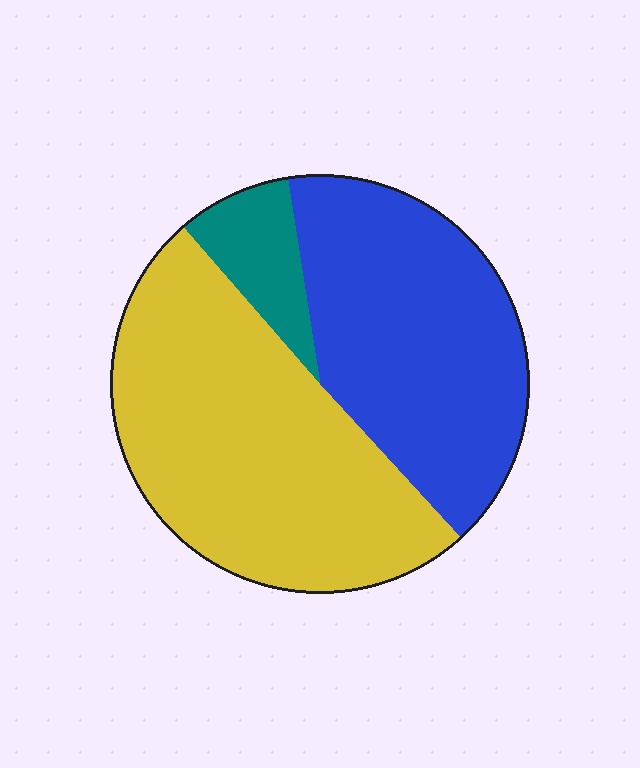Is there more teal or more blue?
Blue.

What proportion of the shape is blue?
Blue takes up about two fifths (2/5) of the shape.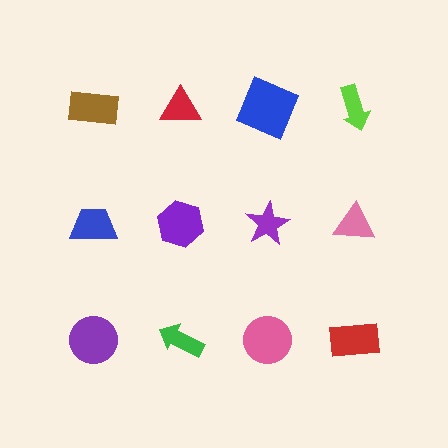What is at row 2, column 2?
A purple hexagon.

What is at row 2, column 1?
A blue trapezoid.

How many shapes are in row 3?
4 shapes.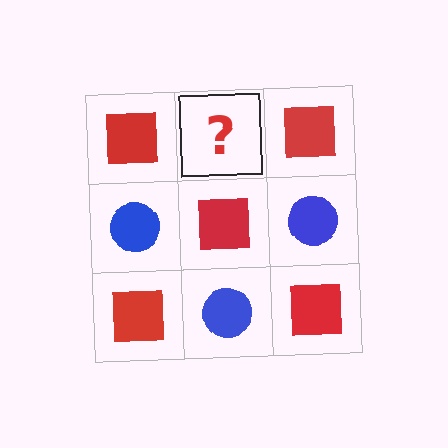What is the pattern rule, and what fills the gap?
The rule is that it alternates red square and blue circle in a checkerboard pattern. The gap should be filled with a blue circle.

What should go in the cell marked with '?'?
The missing cell should contain a blue circle.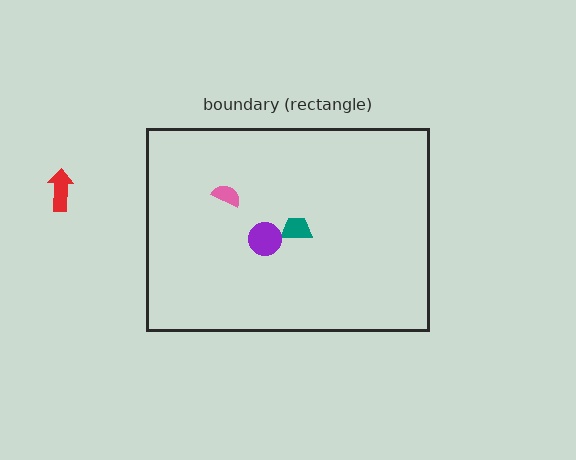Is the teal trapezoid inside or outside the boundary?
Inside.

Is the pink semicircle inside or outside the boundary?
Inside.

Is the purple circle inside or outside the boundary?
Inside.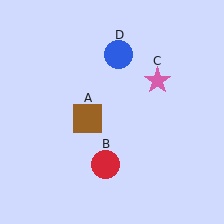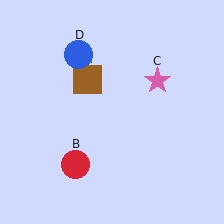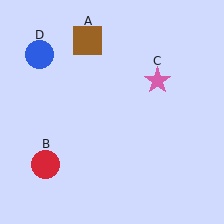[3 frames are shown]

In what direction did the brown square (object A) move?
The brown square (object A) moved up.